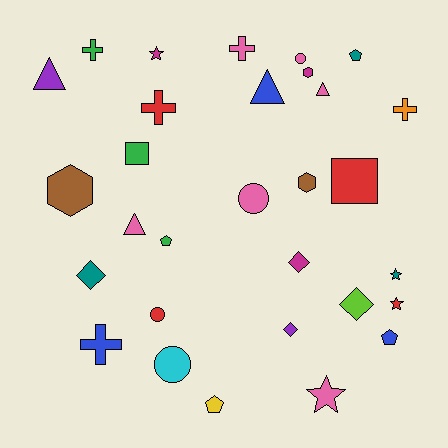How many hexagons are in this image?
There are 3 hexagons.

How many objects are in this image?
There are 30 objects.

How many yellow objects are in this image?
There is 1 yellow object.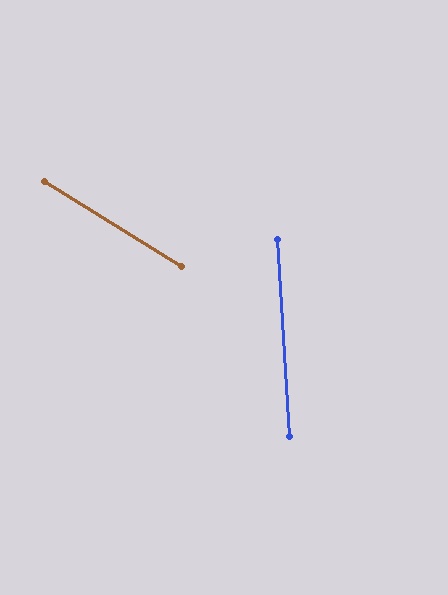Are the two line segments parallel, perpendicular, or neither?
Neither parallel nor perpendicular — they differ by about 55°.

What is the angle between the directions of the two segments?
Approximately 55 degrees.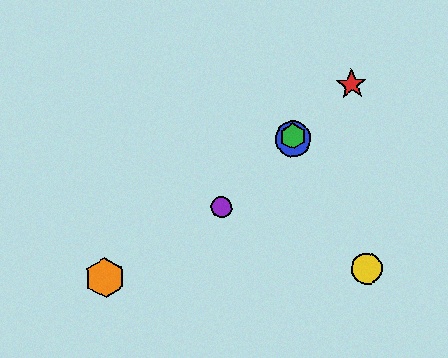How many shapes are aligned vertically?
2 shapes (the blue circle, the green hexagon) are aligned vertically.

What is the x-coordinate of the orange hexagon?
The orange hexagon is at x≈105.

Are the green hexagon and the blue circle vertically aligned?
Yes, both are at x≈293.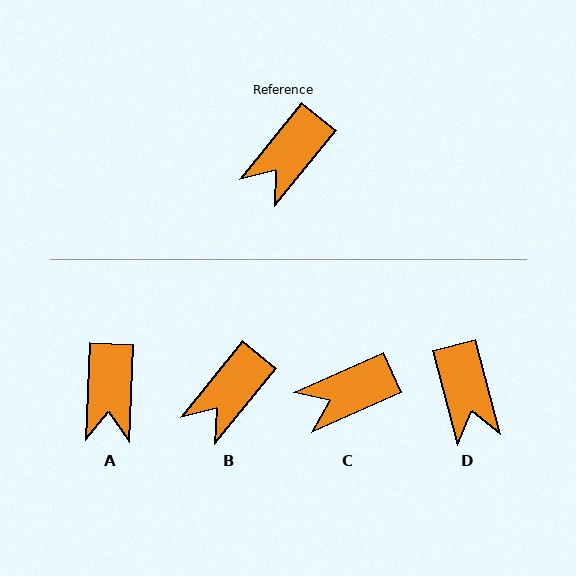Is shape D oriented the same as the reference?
No, it is off by about 53 degrees.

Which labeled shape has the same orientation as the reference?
B.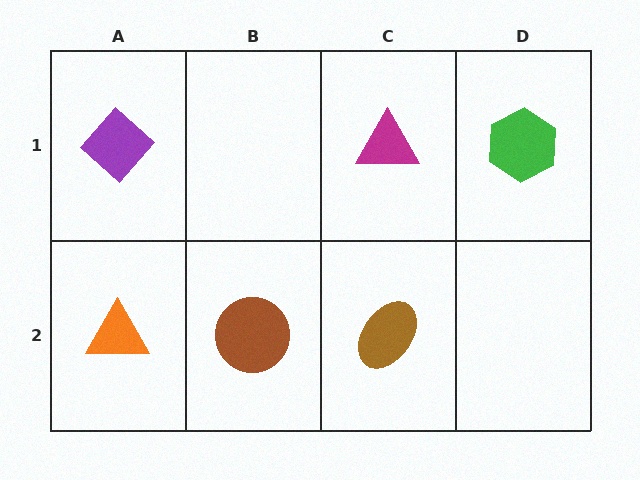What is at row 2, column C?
A brown ellipse.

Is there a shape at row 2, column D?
No, that cell is empty.